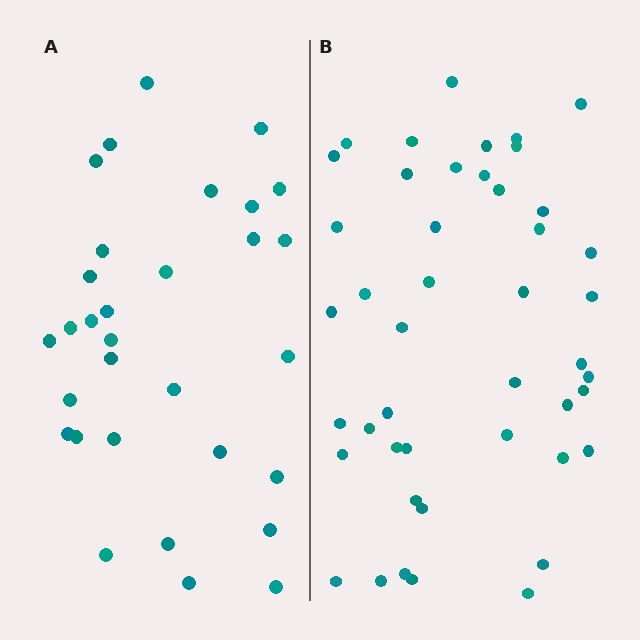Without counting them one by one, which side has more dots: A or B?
Region B (the right region) has more dots.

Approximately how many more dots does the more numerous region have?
Region B has approximately 15 more dots than region A.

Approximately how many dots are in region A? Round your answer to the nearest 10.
About 30 dots. (The exact count is 31, which rounds to 30.)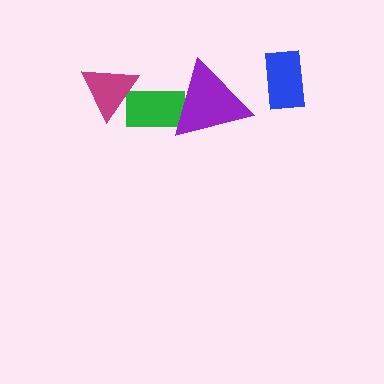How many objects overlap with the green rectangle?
2 objects overlap with the green rectangle.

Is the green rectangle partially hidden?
Yes, it is partially covered by another shape.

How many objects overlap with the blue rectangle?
0 objects overlap with the blue rectangle.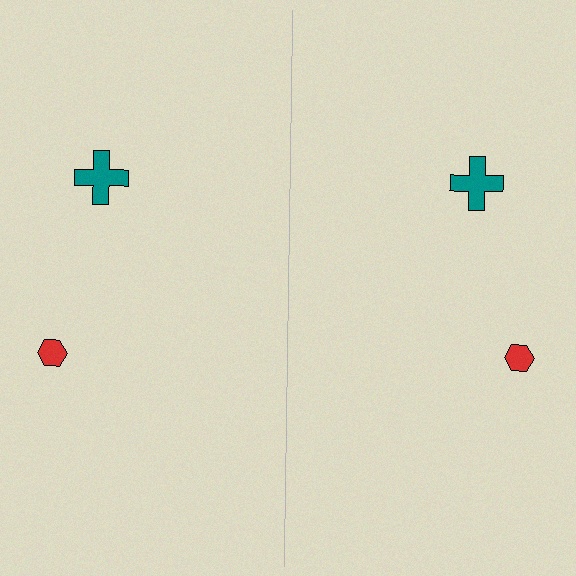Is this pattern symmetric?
Yes, this pattern has bilateral (reflection) symmetry.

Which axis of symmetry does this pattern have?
The pattern has a vertical axis of symmetry running through the center of the image.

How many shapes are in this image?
There are 4 shapes in this image.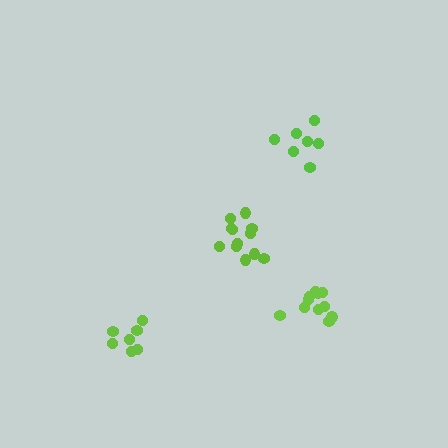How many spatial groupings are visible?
There are 4 spatial groupings.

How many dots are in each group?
Group 1: 7 dots, Group 2: 7 dots, Group 3: 12 dots, Group 4: 11 dots (37 total).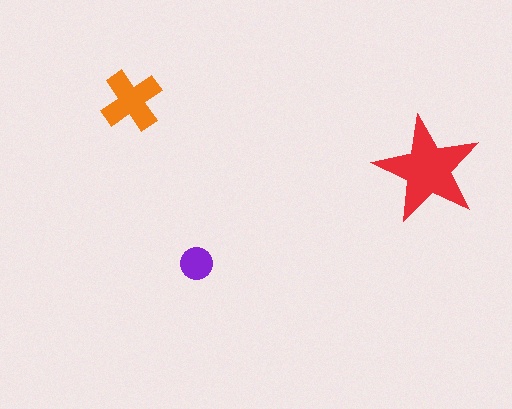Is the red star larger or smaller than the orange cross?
Larger.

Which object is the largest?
The red star.